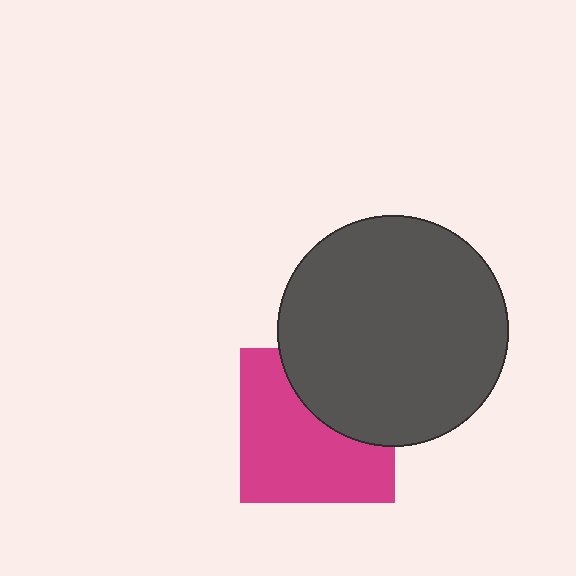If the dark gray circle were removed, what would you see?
You would see the complete magenta square.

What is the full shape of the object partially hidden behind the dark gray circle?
The partially hidden object is a magenta square.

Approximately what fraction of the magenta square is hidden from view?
Roughly 37% of the magenta square is hidden behind the dark gray circle.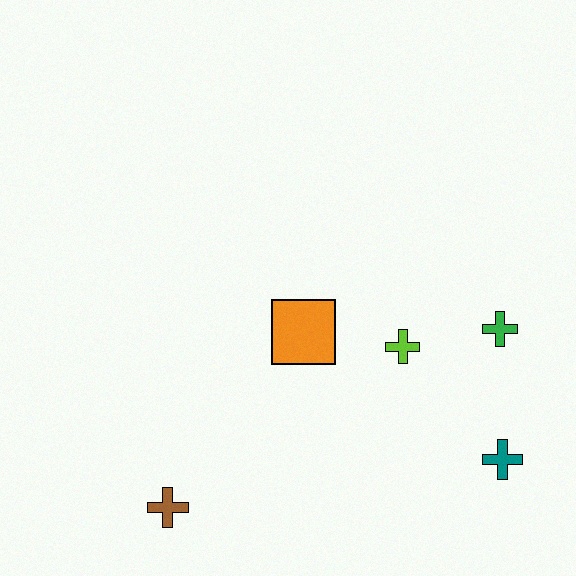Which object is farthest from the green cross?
The brown cross is farthest from the green cross.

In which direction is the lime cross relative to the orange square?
The lime cross is to the right of the orange square.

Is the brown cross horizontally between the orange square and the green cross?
No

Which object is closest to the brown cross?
The orange square is closest to the brown cross.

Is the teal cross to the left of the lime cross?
No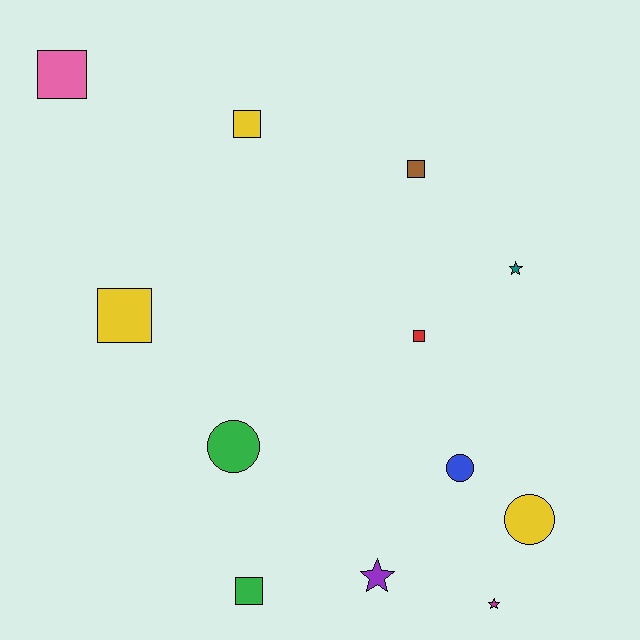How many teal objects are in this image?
There is 1 teal object.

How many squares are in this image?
There are 6 squares.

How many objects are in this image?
There are 12 objects.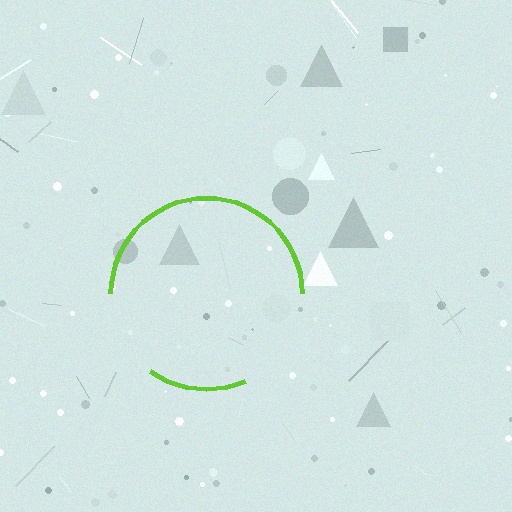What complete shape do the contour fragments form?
The contour fragments form a circle.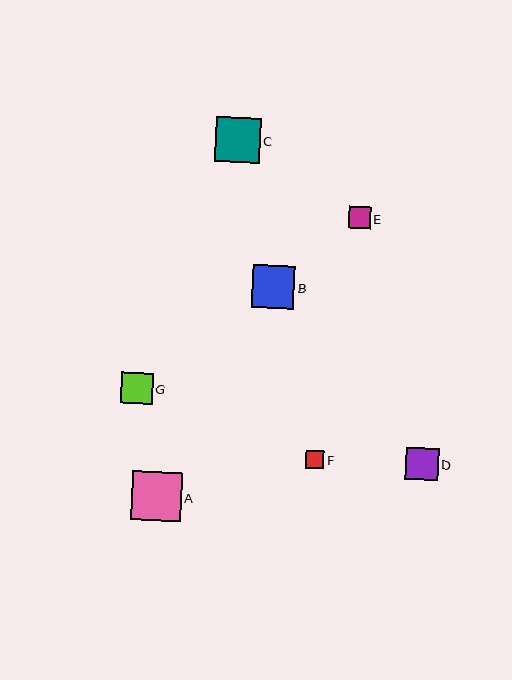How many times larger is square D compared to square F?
Square D is approximately 1.8 times the size of square F.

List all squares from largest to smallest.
From largest to smallest: A, C, B, D, G, E, F.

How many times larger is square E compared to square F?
Square E is approximately 1.2 times the size of square F.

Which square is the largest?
Square A is the largest with a size of approximately 50 pixels.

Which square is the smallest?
Square F is the smallest with a size of approximately 18 pixels.